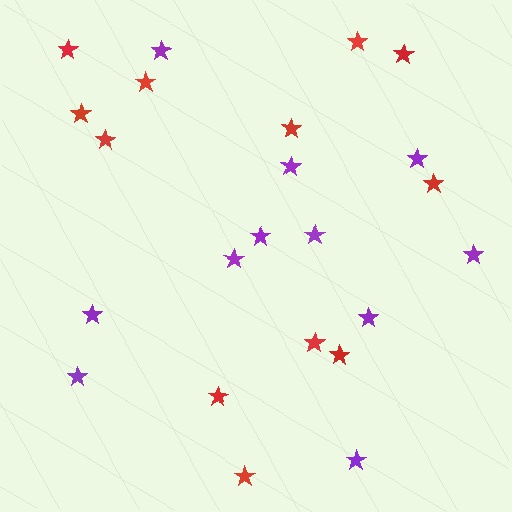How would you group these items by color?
There are 2 groups: one group of red stars (12) and one group of purple stars (11).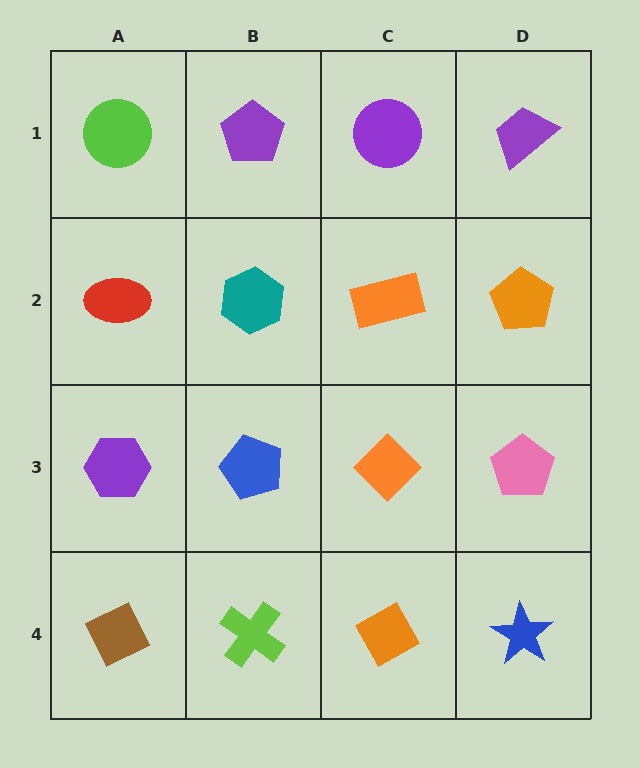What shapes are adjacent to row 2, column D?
A purple trapezoid (row 1, column D), a pink pentagon (row 3, column D), an orange rectangle (row 2, column C).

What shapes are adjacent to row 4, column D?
A pink pentagon (row 3, column D), an orange diamond (row 4, column C).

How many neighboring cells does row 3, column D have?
3.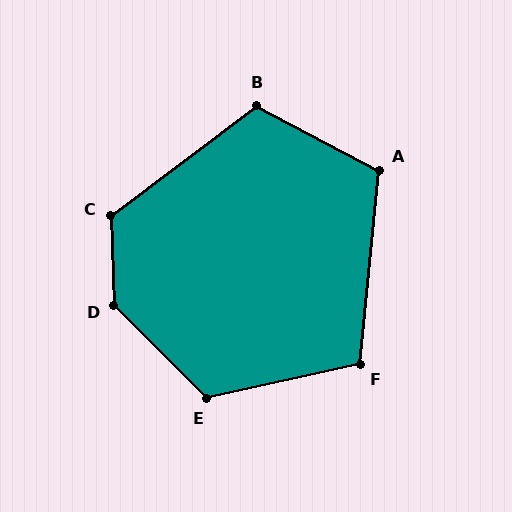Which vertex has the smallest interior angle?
F, at approximately 108 degrees.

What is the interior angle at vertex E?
Approximately 123 degrees (obtuse).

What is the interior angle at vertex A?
Approximately 112 degrees (obtuse).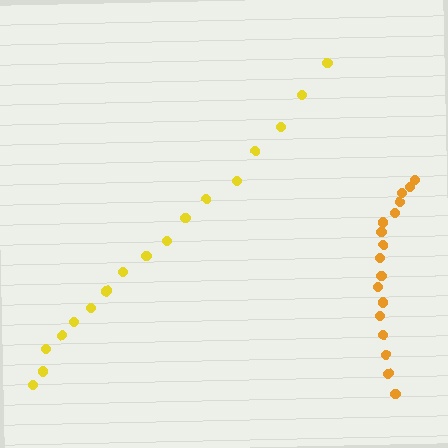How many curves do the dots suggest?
There are 2 distinct paths.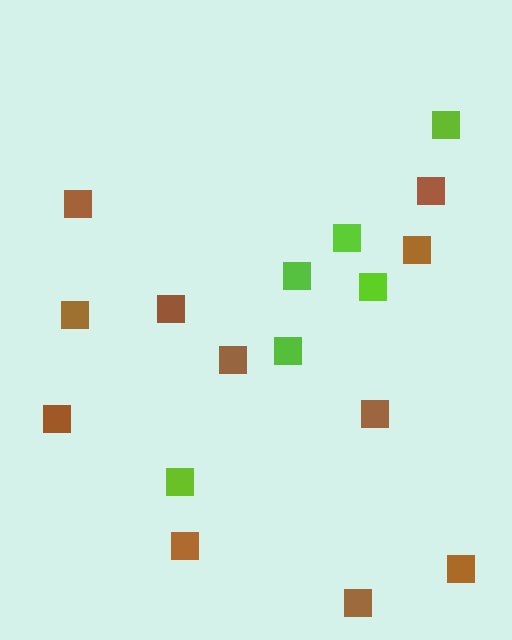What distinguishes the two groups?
There are 2 groups: one group of brown squares (11) and one group of lime squares (6).